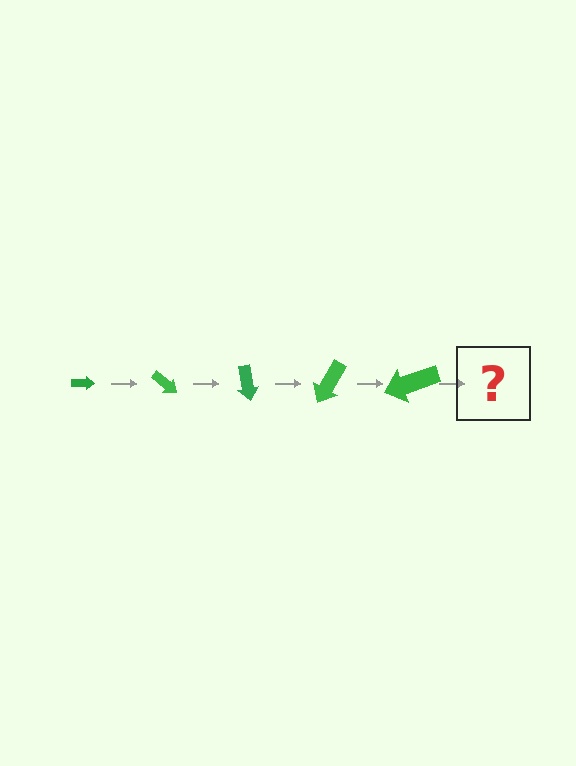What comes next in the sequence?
The next element should be an arrow, larger than the previous one and rotated 200 degrees from the start.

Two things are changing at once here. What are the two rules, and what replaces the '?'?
The two rules are that the arrow grows larger each step and it rotates 40 degrees each step. The '?' should be an arrow, larger than the previous one and rotated 200 degrees from the start.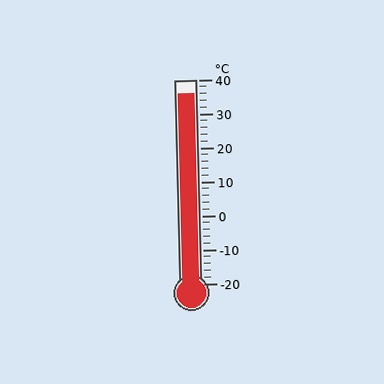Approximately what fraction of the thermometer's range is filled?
The thermometer is filled to approximately 95% of its range.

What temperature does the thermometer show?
The thermometer shows approximately 36°C.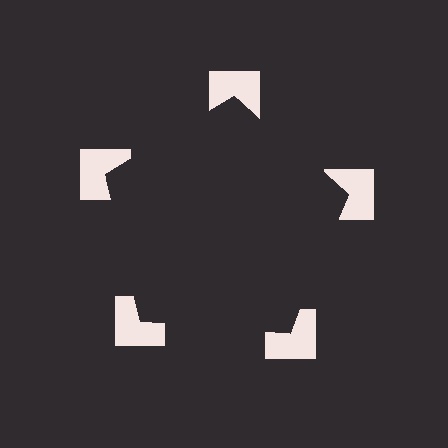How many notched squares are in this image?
There are 5 — one at each vertex of the illusory pentagon.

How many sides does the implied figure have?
5 sides.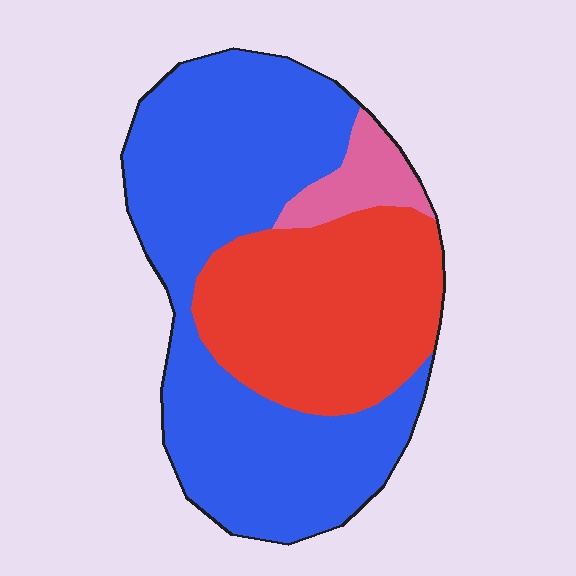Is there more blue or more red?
Blue.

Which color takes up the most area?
Blue, at roughly 60%.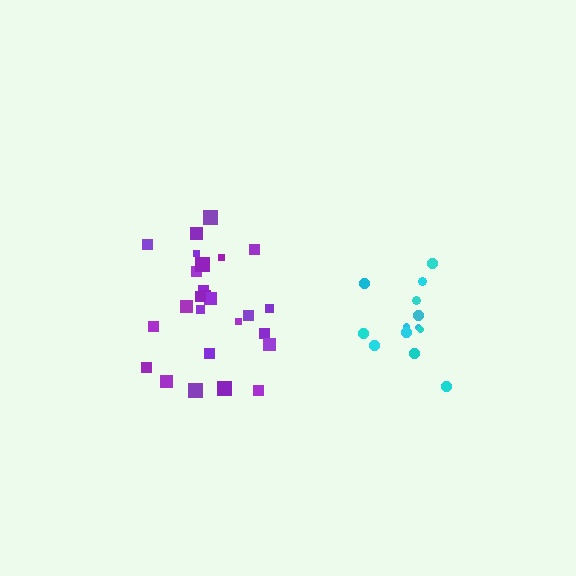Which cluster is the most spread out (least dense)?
Cyan.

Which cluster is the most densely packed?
Purple.